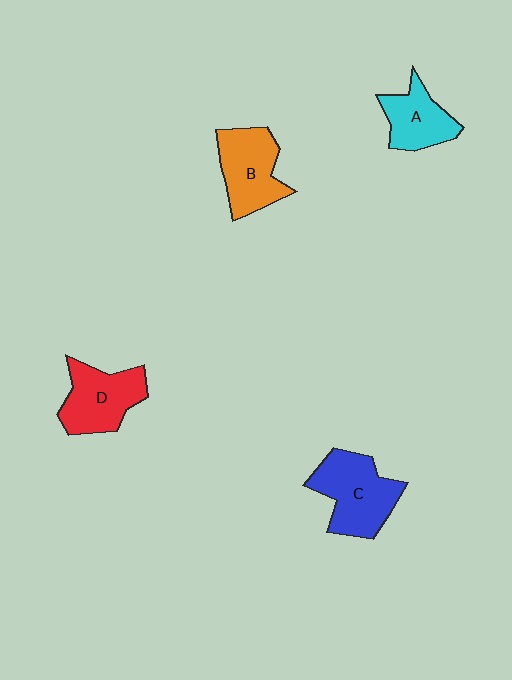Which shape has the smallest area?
Shape A (cyan).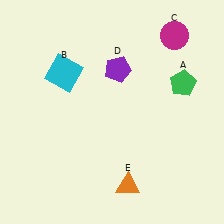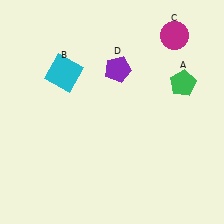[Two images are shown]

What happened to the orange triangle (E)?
The orange triangle (E) was removed in Image 2. It was in the bottom-right area of Image 1.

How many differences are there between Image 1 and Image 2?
There is 1 difference between the two images.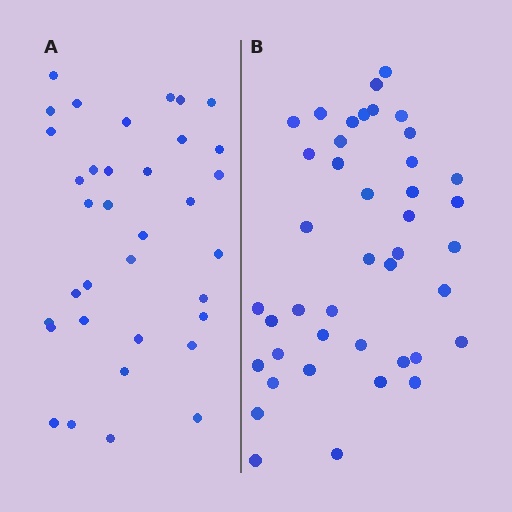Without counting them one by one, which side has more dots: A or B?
Region B (the right region) has more dots.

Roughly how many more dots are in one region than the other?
Region B has roughly 8 or so more dots than region A.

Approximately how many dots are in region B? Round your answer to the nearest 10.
About 40 dots. (The exact count is 42, which rounds to 40.)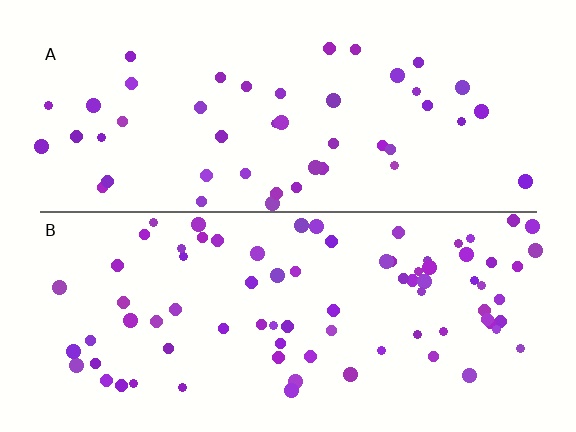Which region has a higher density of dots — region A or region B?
B (the bottom).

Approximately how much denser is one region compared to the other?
Approximately 1.7× — region B over region A.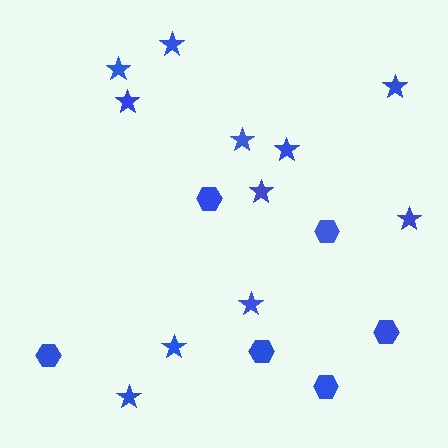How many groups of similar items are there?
There are 2 groups: one group of stars (11) and one group of hexagons (6).